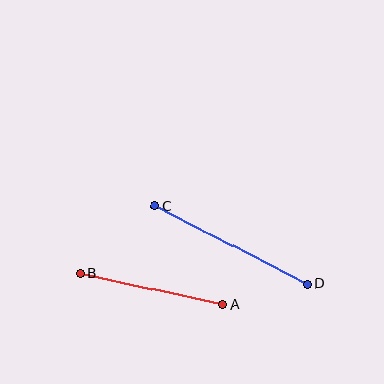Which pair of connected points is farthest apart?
Points C and D are farthest apart.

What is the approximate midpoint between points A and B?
The midpoint is at approximately (152, 289) pixels.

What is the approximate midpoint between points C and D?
The midpoint is at approximately (231, 245) pixels.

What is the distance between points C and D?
The distance is approximately 171 pixels.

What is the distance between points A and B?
The distance is approximately 146 pixels.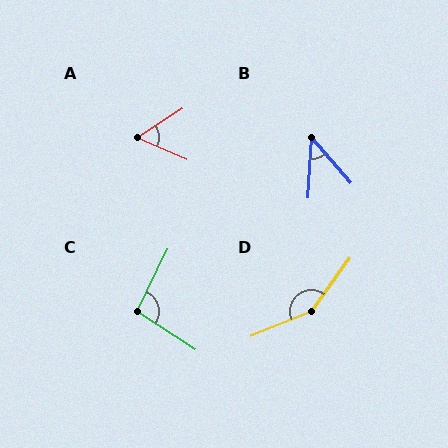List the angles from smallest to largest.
B (44°), A (57°), C (97°), D (148°).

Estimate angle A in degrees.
Approximately 57 degrees.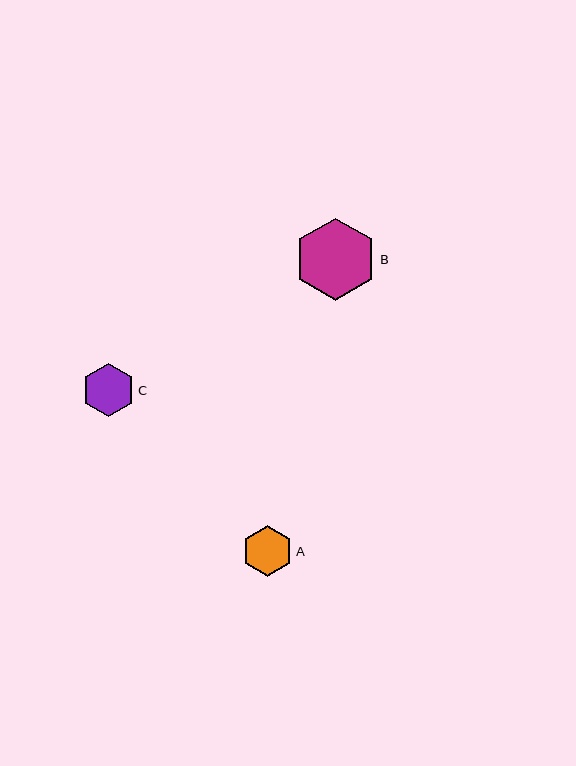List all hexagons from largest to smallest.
From largest to smallest: B, C, A.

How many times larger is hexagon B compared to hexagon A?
Hexagon B is approximately 1.6 times the size of hexagon A.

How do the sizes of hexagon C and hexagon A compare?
Hexagon C and hexagon A are approximately the same size.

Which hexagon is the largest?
Hexagon B is the largest with a size of approximately 83 pixels.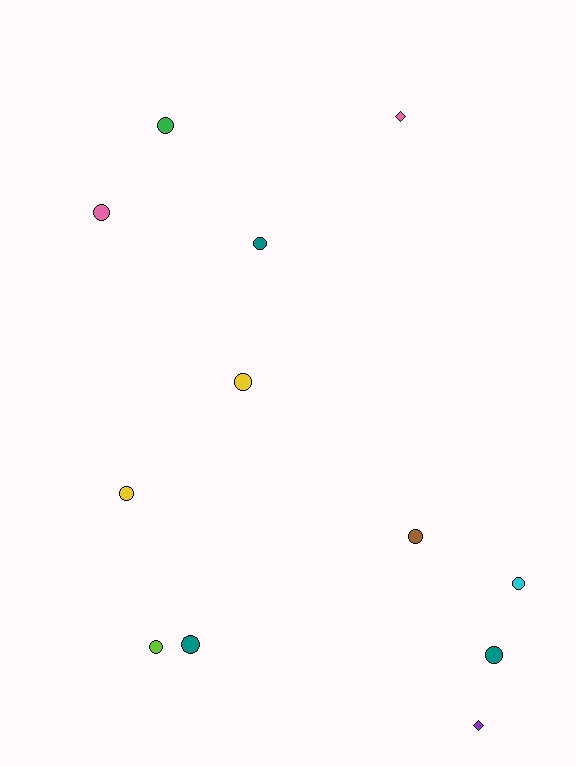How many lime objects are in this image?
There is 1 lime object.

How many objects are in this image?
There are 12 objects.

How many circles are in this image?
There are 10 circles.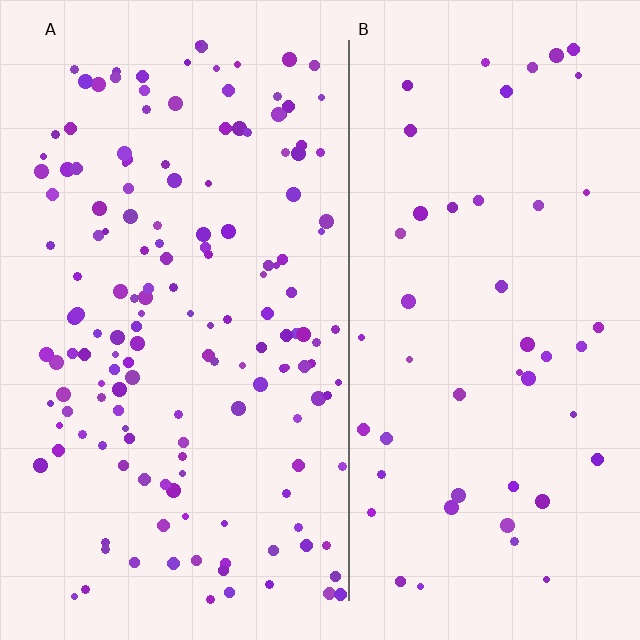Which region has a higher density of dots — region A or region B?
A (the left).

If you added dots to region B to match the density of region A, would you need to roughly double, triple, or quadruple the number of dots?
Approximately triple.